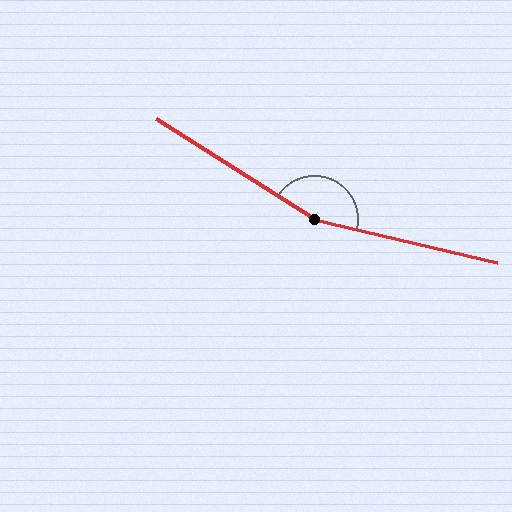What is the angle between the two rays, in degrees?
Approximately 161 degrees.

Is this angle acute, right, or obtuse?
It is obtuse.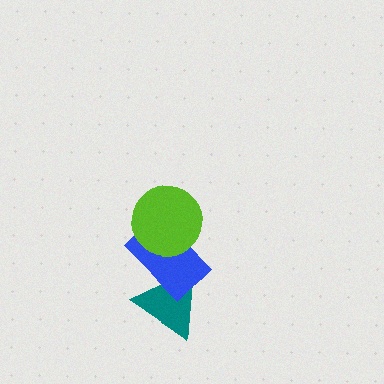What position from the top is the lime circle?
The lime circle is 1st from the top.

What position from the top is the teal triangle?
The teal triangle is 3rd from the top.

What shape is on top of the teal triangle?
The blue rectangle is on top of the teal triangle.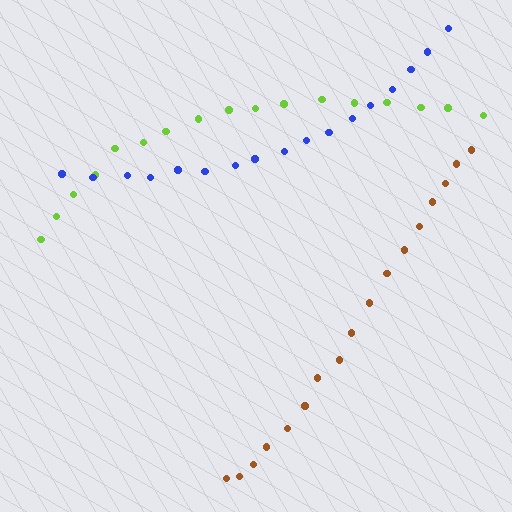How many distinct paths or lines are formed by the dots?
There are 3 distinct paths.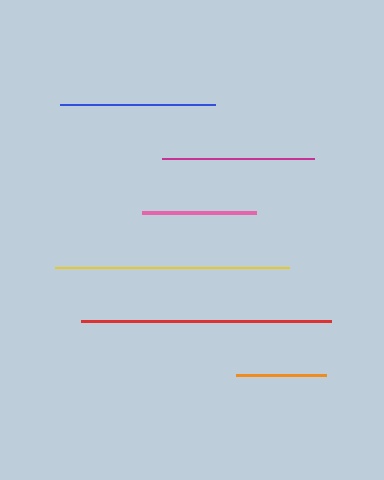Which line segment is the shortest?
The orange line is the shortest at approximately 90 pixels.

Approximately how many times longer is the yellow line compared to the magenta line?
The yellow line is approximately 1.5 times the length of the magenta line.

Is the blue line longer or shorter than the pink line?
The blue line is longer than the pink line.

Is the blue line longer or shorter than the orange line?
The blue line is longer than the orange line.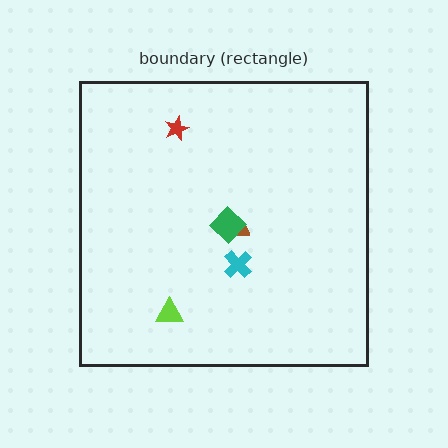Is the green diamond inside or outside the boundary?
Inside.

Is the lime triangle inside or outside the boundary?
Inside.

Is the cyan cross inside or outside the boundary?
Inside.